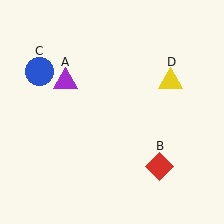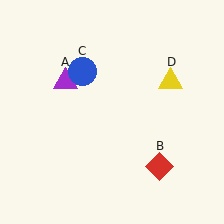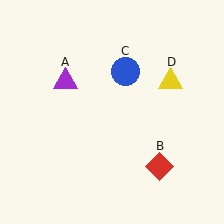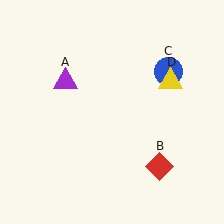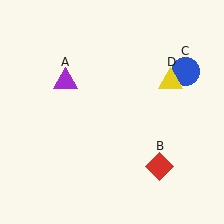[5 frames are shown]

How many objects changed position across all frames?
1 object changed position: blue circle (object C).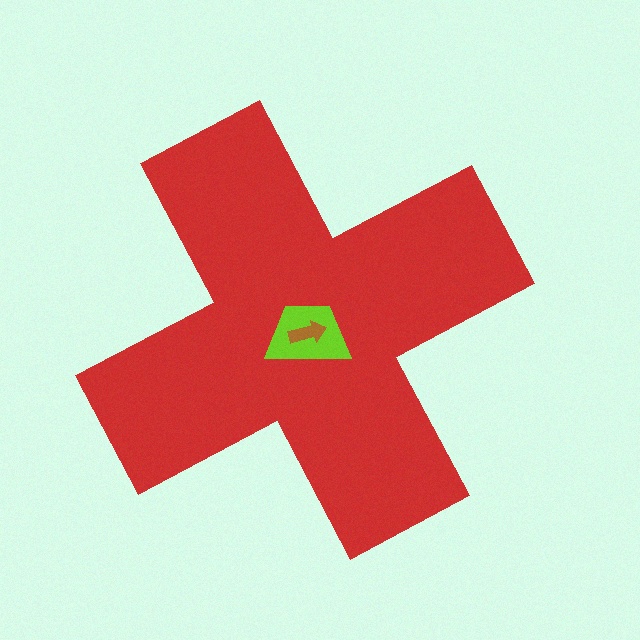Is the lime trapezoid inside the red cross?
Yes.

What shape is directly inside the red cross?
The lime trapezoid.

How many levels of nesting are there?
3.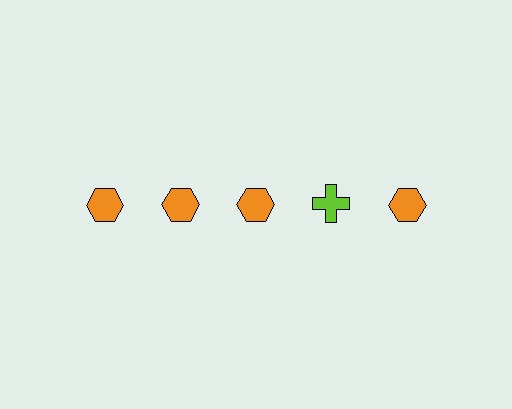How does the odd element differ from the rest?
It differs in both color (lime instead of orange) and shape (cross instead of hexagon).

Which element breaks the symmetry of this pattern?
The lime cross in the top row, second from right column breaks the symmetry. All other shapes are orange hexagons.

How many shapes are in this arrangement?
There are 5 shapes arranged in a grid pattern.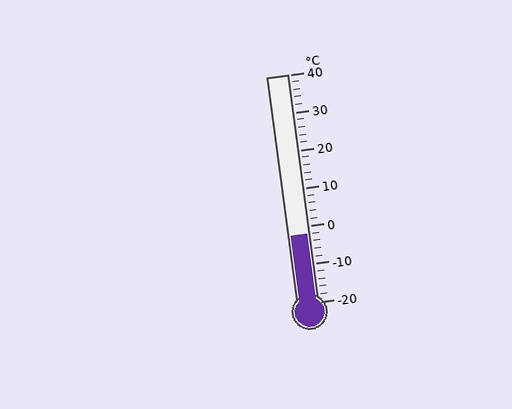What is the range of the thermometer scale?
The thermometer scale ranges from -20°C to 40°C.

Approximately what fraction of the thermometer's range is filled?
The thermometer is filled to approximately 30% of its range.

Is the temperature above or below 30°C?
The temperature is below 30°C.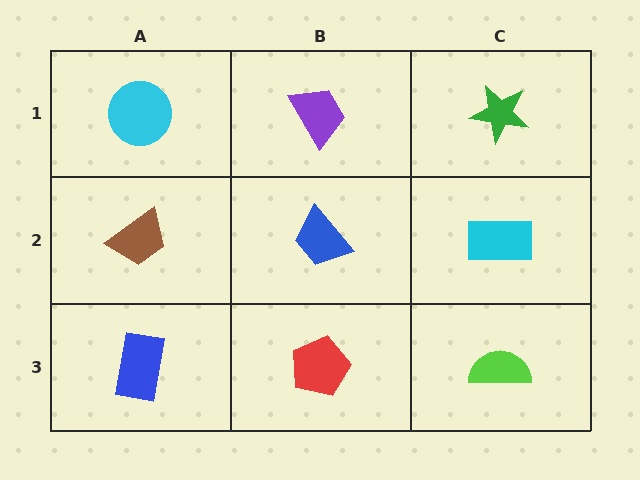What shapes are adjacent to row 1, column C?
A cyan rectangle (row 2, column C), a purple trapezoid (row 1, column B).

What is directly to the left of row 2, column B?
A brown trapezoid.